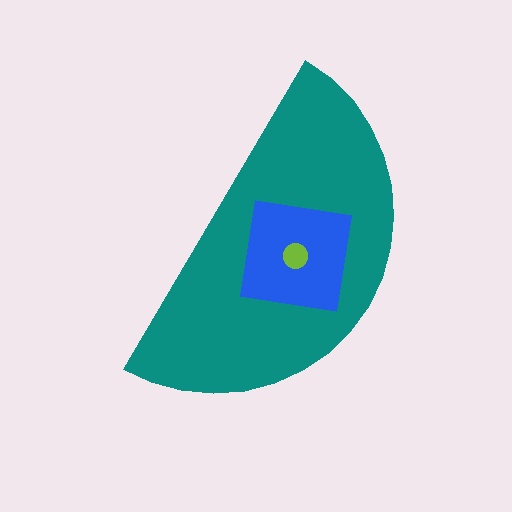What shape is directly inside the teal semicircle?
The blue square.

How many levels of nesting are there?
3.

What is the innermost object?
The lime circle.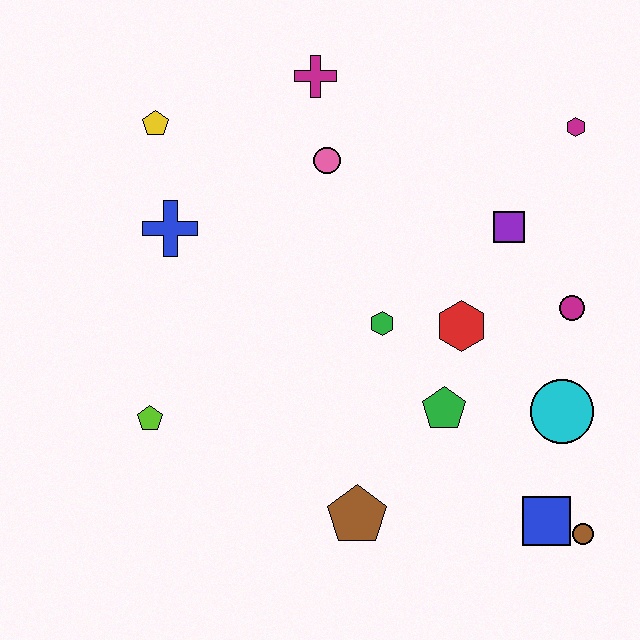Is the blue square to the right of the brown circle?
No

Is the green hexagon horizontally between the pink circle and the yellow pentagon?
No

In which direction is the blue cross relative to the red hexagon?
The blue cross is to the left of the red hexagon.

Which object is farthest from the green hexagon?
The yellow pentagon is farthest from the green hexagon.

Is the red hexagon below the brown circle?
No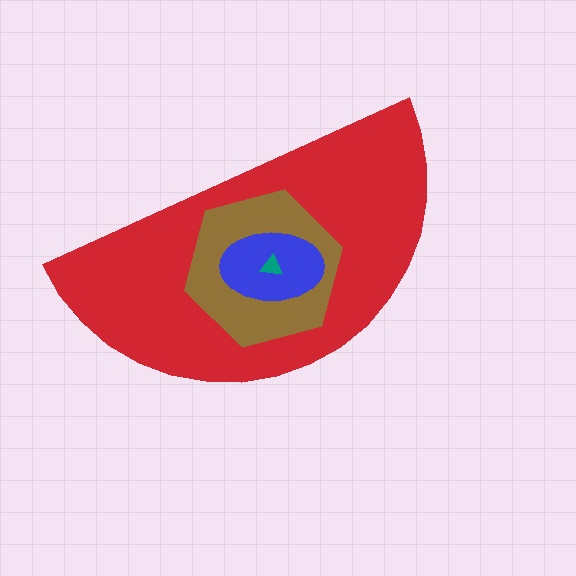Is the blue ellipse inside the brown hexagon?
Yes.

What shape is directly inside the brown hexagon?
The blue ellipse.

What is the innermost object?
The teal triangle.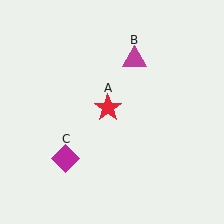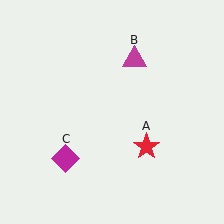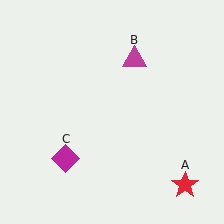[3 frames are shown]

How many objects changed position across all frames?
1 object changed position: red star (object A).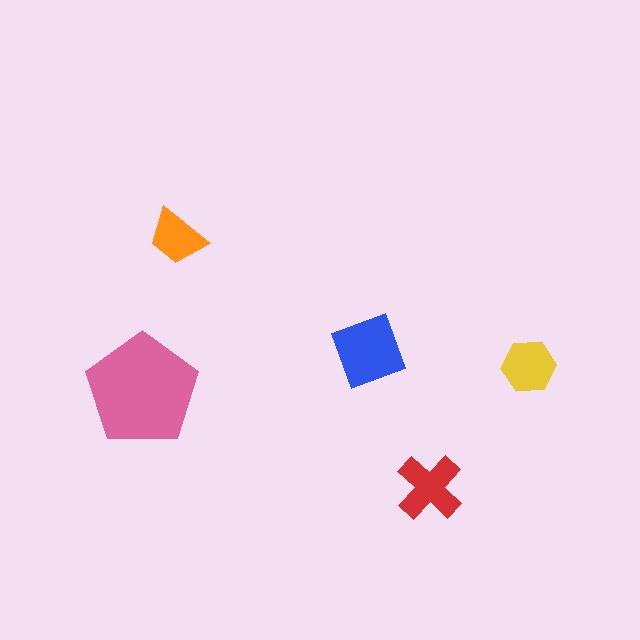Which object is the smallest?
The orange trapezoid.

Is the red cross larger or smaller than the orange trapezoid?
Larger.